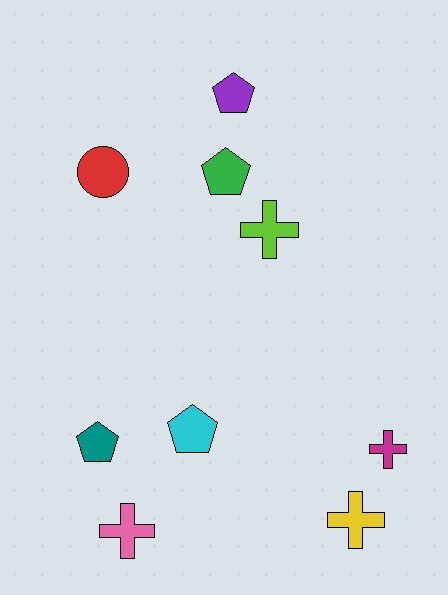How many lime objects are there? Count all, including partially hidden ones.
There is 1 lime object.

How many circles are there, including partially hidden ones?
There is 1 circle.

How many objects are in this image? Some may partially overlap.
There are 9 objects.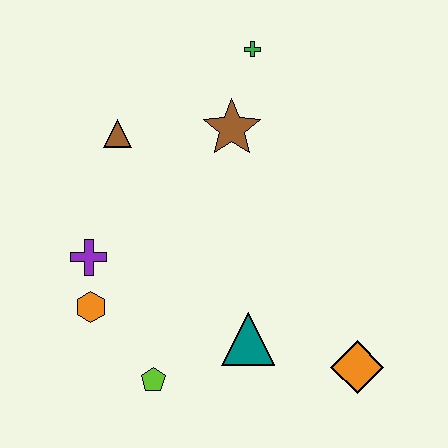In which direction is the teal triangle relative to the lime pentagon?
The teal triangle is to the right of the lime pentagon.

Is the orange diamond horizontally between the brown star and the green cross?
No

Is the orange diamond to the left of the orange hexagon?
No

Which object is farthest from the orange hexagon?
The green cross is farthest from the orange hexagon.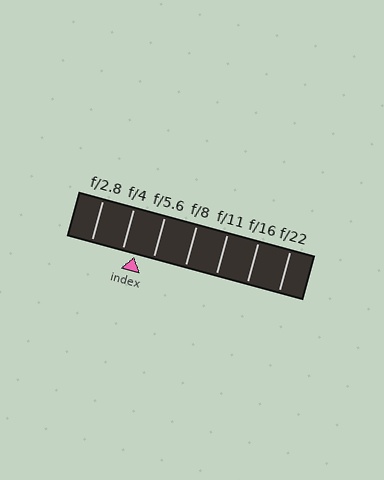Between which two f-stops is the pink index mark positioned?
The index mark is between f/4 and f/5.6.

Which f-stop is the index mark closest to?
The index mark is closest to f/4.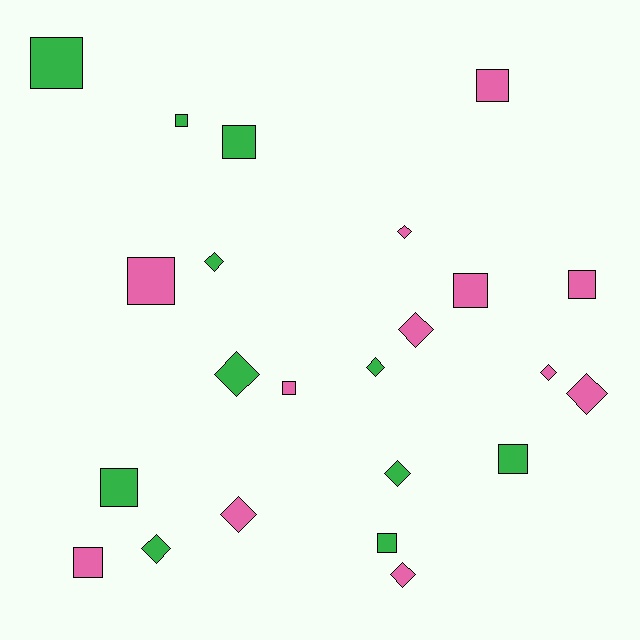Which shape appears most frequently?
Square, with 12 objects.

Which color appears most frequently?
Pink, with 12 objects.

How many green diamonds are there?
There are 5 green diamonds.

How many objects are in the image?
There are 23 objects.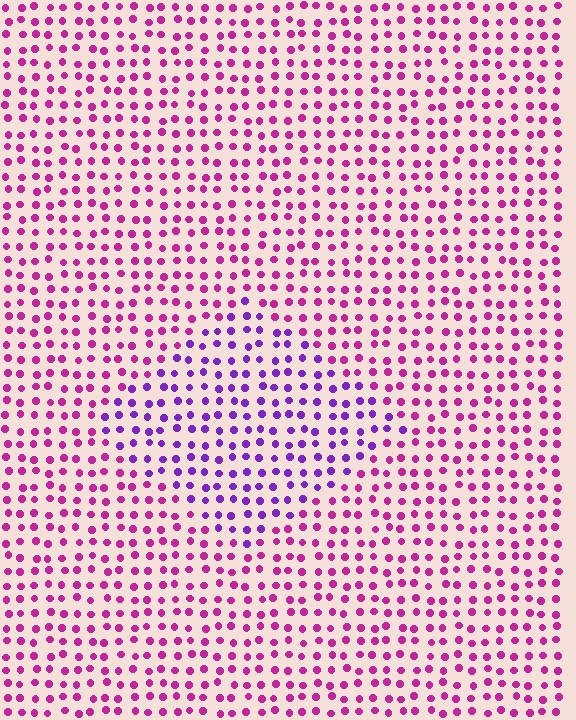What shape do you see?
I see a diamond.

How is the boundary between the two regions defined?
The boundary is defined purely by a slight shift in hue (about 40 degrees). Spacing, size, and orientation are identical on both sides.